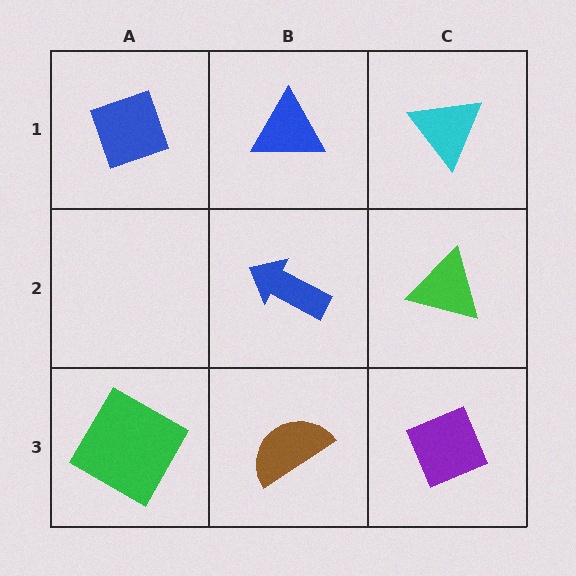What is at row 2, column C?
A green triangle.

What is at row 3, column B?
A brown semicircle.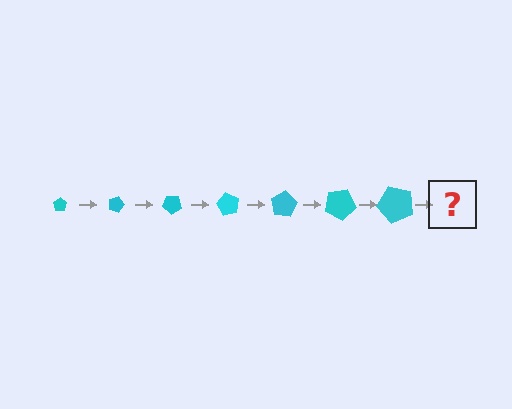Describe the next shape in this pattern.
It should be a pentagon, larger than the previous one and rotated 140 degrees from the start.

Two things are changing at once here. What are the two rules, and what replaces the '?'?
The two rules are that the pentagon grows larger each step and it rotates 20 degrees each step. The '?' should be a pentagon, larger than the previous one and rotated 140 degrees from the start.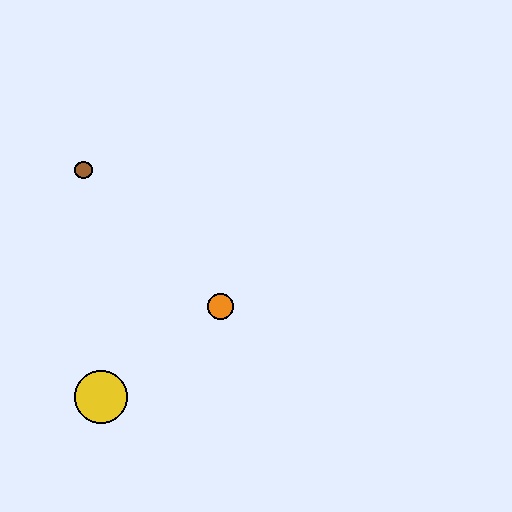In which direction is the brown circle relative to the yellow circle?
The brown circle is above the yellow circle.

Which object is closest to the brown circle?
The orange circle is closest to the brown circle.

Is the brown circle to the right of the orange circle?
No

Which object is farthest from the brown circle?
The yellow circle is farthest from the brown circle.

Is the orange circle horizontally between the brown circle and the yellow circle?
No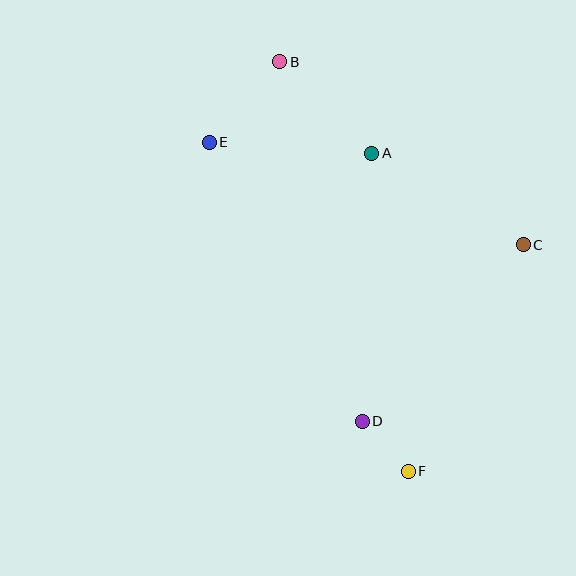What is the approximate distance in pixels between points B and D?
The distance between B and D is approximately 369 pixels.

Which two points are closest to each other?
Points D and F are closest to each other.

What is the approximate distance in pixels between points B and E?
The distance between B and E is approximately 107 pixels.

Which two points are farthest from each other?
Points B and F are farthest from each other.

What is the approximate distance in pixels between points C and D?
The distance between C and D is approximately 239 pixels.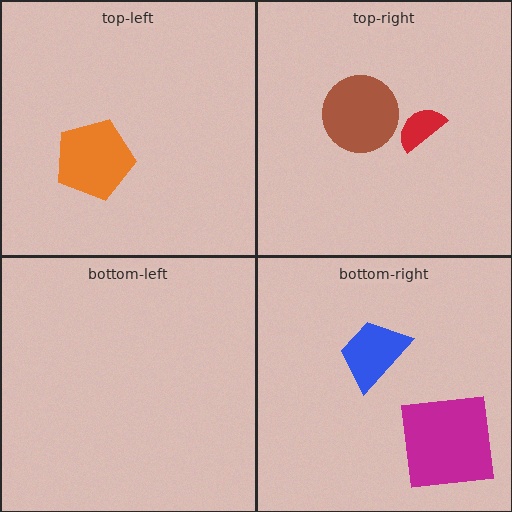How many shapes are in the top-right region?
2.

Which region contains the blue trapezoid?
The bottom-right region.